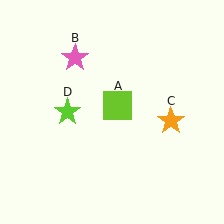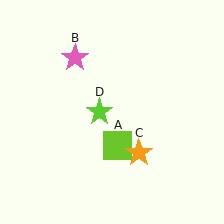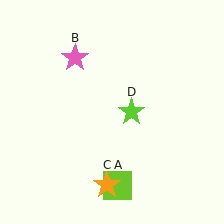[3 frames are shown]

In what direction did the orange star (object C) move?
The orange star (object C) moved down and to the left.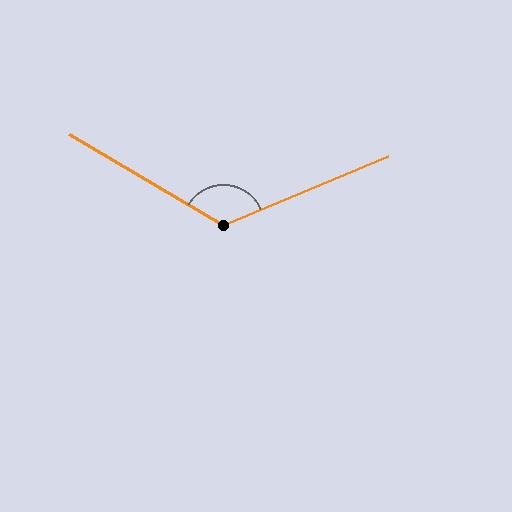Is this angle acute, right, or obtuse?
It is obtuse.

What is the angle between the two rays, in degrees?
Approximately 127 degrees.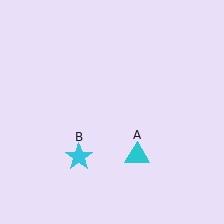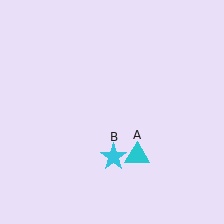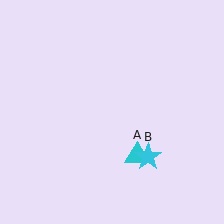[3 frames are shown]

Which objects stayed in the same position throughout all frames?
Cyan triangle (object A) remained stationary.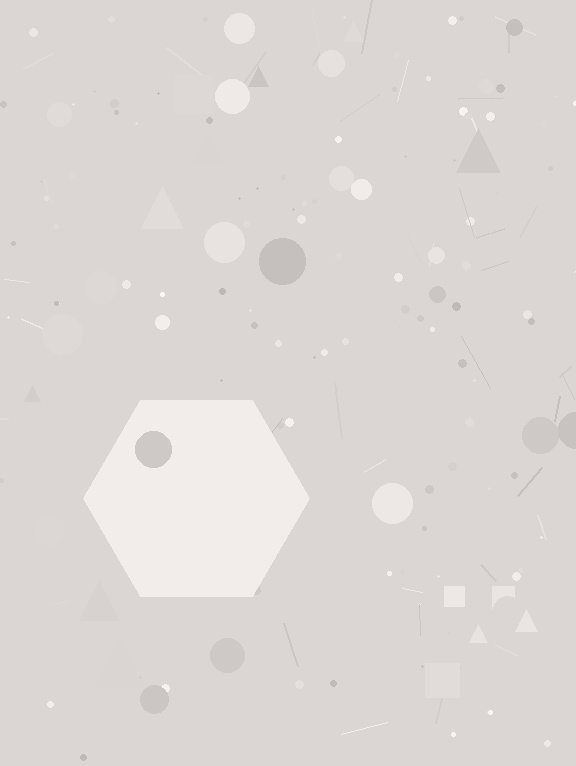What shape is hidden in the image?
A hexagon is hidden in the image.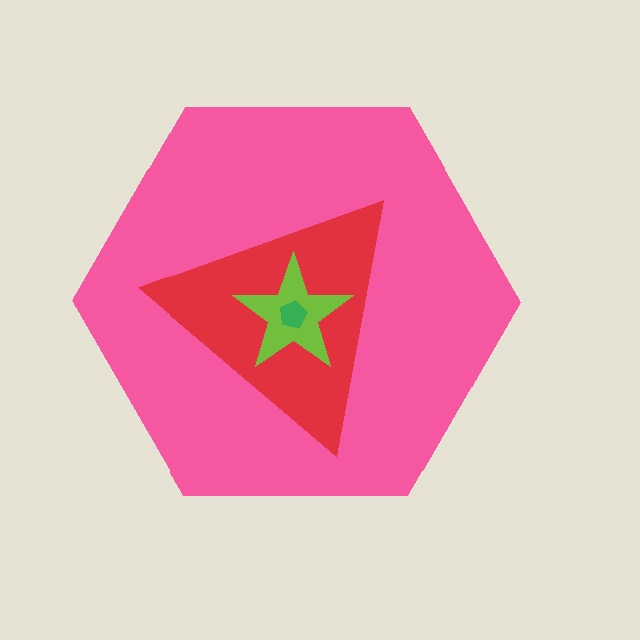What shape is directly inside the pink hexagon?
The red triangle.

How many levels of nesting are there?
4.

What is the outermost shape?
The pink hexagon.